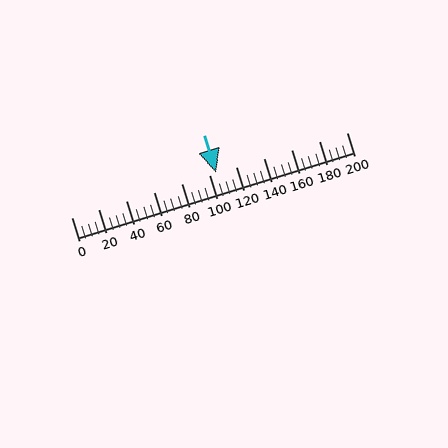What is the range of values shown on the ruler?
The ruler shows values from 0 to 200.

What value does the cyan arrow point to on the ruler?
The cyan arrow points to approximately 105.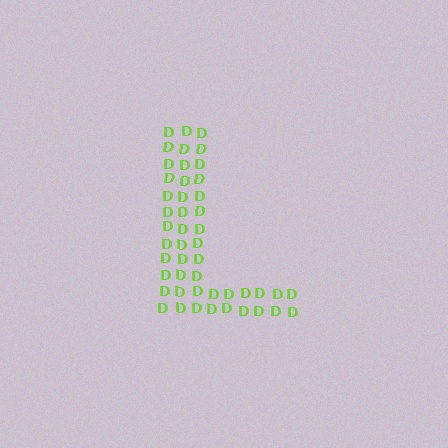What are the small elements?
The small elements are letter D's.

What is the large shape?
The large shape is the letter L.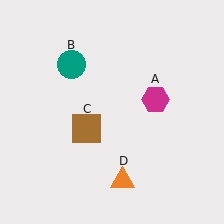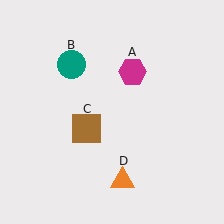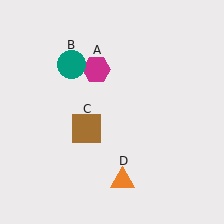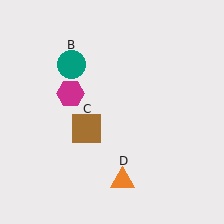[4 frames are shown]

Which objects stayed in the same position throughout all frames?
Teal circle (object B) and brown square (object C) and orange triangle (object D) remained stationary.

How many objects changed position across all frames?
1 object changed position: magenta hexagon (object A).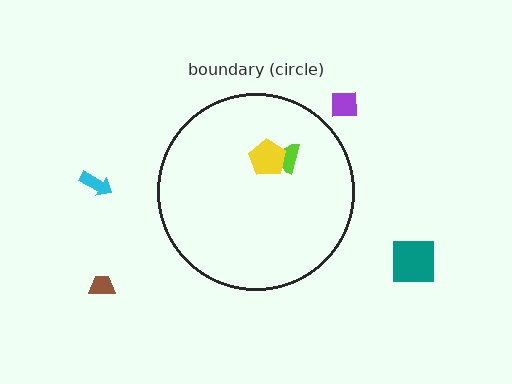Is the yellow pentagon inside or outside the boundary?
Inside.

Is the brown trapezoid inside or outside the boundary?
Outside.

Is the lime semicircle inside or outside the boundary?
Inside.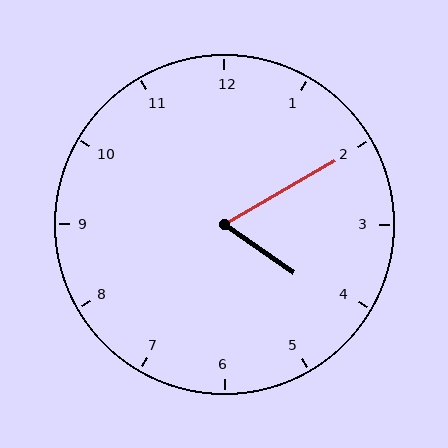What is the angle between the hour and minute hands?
Approximately 65 degrees.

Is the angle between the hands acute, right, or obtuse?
It is acute.